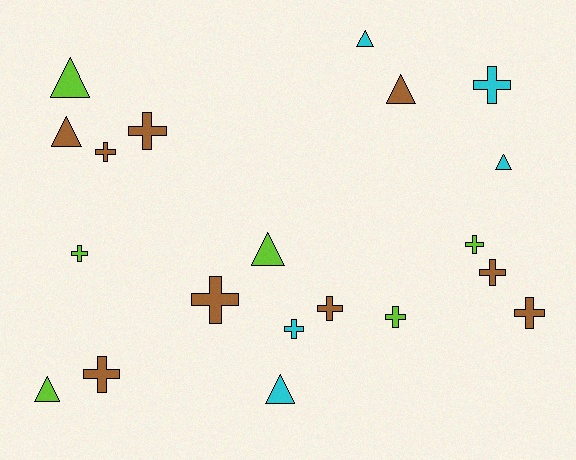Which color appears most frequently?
Brown, with 9 objects.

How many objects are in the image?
There are 20 objects.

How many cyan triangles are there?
There are 3 cyan triangles.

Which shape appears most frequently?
Cross, with 12 objects.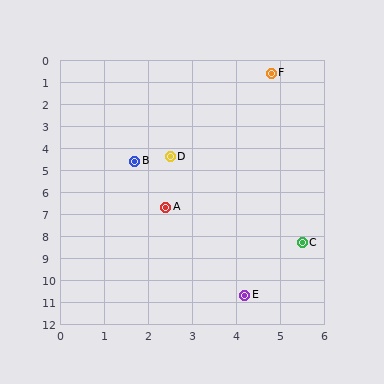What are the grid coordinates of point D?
Point D is at approximately (2.5, 4.4).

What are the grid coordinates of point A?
Point A is at approximately (2.4, 6.7).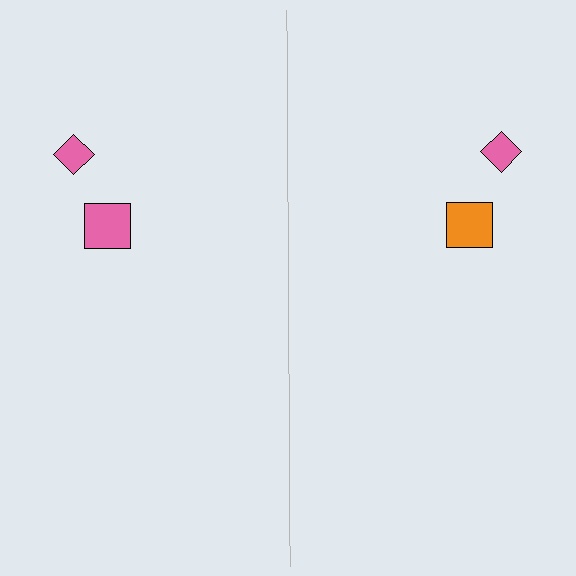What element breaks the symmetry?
The orange square on the right side breaks the symmetry — its mirror counterpart is pink.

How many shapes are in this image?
There are 4 shapes in this image.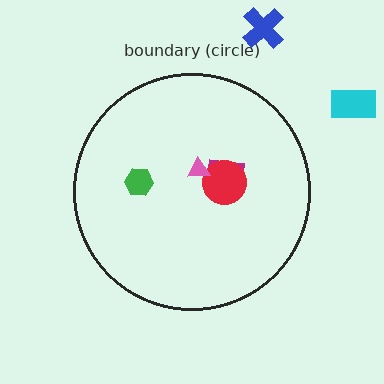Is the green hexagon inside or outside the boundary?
Inside.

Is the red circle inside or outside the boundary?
Inside.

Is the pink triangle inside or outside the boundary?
Inside.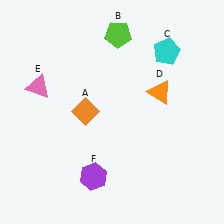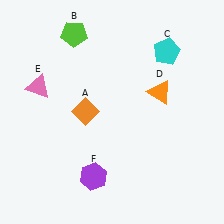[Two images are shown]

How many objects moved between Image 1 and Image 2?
1 object moved between the two images.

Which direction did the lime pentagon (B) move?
The lime pentagon (B) moved left.